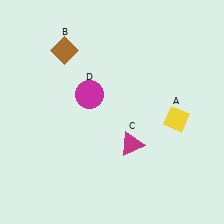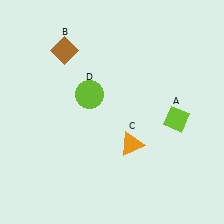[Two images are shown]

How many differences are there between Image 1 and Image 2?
There are 3 differences between the two images.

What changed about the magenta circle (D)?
In Image 1, D is magenta. In Image 2, it changed to lime.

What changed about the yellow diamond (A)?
In Image 1, A is yellow. In Image 2, it changed to lime.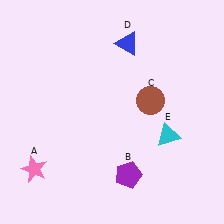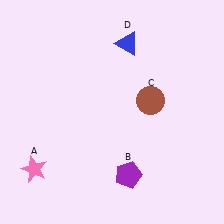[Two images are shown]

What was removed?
The cyan triangle (E) was removed in Image 2.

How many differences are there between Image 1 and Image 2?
There is 1 difference between the two images.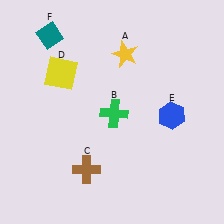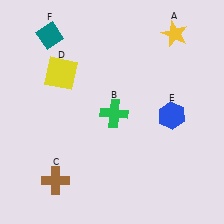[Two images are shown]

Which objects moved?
The objects that moved are: the yellow star (A), the brown cross (C).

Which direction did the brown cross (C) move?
The brown cross (C) moved left.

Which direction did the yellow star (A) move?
The yellow star (A) moved right.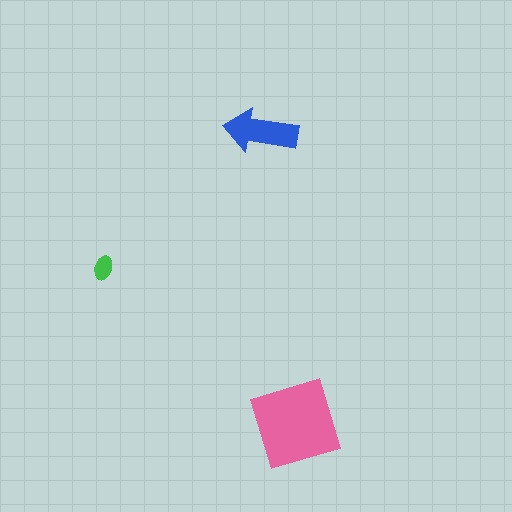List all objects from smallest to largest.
The green ellipse, the blue arrow, the pink diamond.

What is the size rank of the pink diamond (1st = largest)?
1st.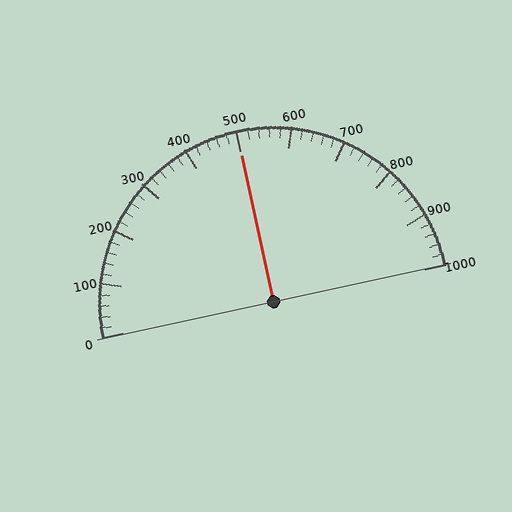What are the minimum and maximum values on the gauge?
The gauge ranges from 0 to 1000.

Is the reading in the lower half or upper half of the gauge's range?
The reading is in the upper half of the range (0 to 1000).